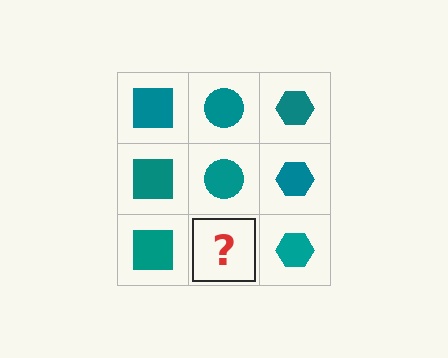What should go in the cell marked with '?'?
The missing cell should contain a teal circle.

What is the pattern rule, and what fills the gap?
The rule is that each column has a consistent shape. The gap should be filled with a teal circle.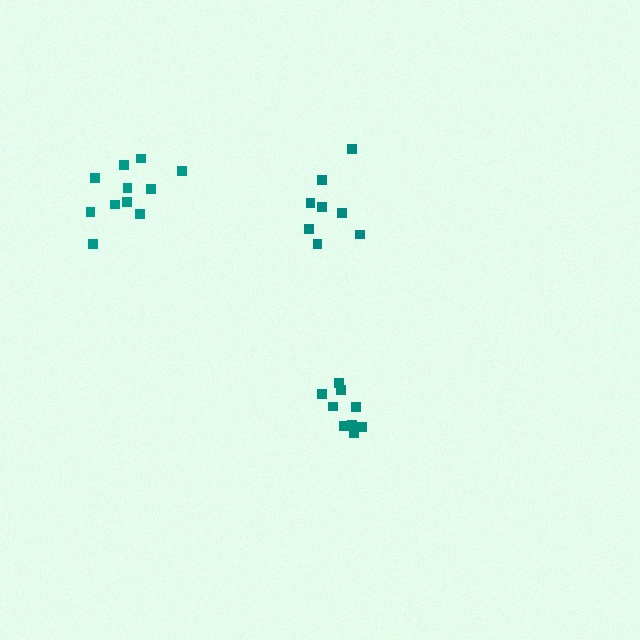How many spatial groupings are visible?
There are 3 spatial groupings.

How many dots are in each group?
Group 1: 9 dots, Group 2: 11 dots, Group 3: 8 dots (28 total).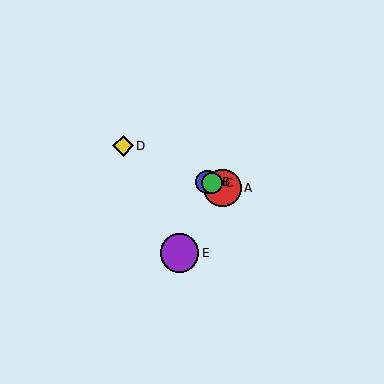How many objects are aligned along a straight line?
4 objects (A, B, C, D) are aligned along a straight line.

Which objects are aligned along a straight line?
Objects A, B, C, D are aligned along a straight line.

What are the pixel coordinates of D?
Object D is at (123, 146).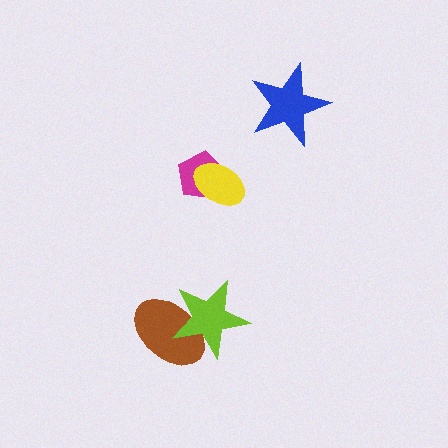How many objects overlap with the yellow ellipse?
1 object overlaps with the yellow ellipse.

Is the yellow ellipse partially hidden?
No, no other shape covers it.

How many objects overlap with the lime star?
1 object overlaps with the lime star.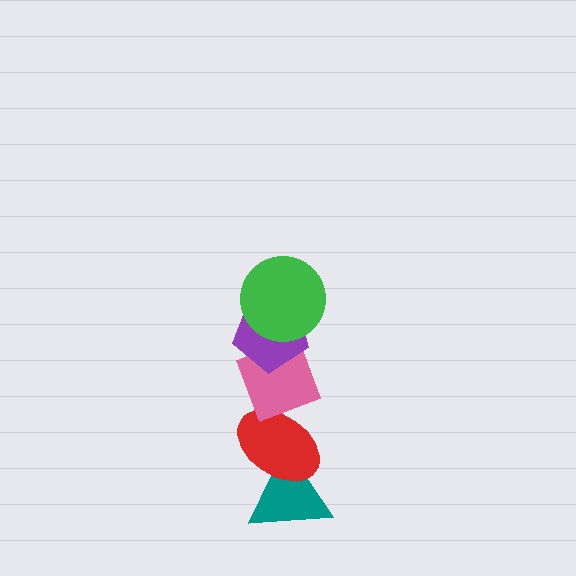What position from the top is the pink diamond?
The pink diamond is 3rd from the top.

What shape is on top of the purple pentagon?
The green circle is on top of the purple pentagon.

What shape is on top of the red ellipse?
The pink diamond is on top of the red ellipse.